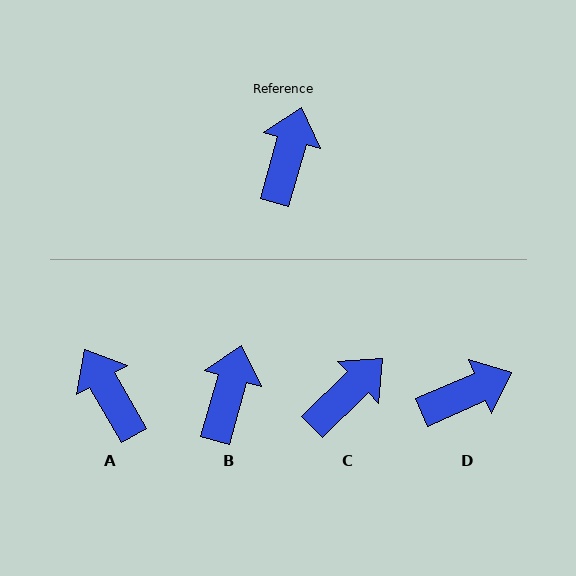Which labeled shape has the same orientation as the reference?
B.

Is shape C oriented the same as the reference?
No, it is off by about 30 degrees.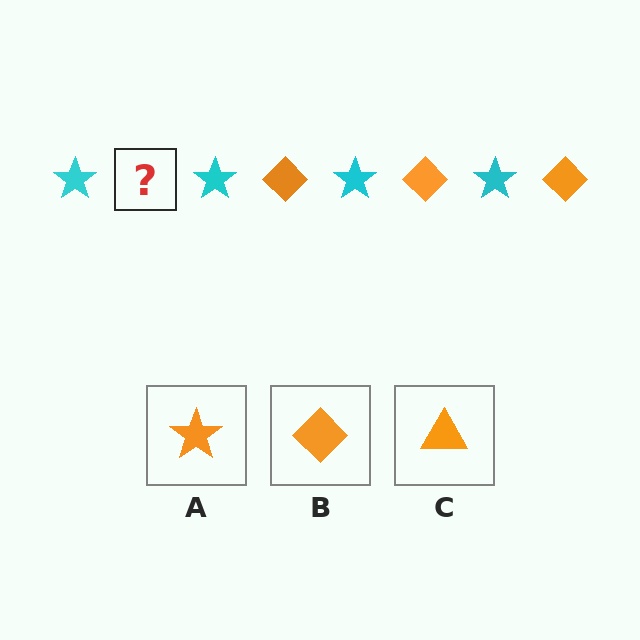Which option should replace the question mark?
Option B.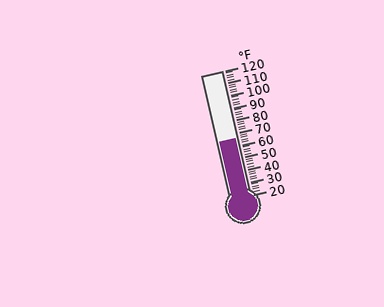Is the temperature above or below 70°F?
The temperature is below 70°F.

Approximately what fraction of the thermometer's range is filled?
The thermometer is filled to approximately 45% of its range.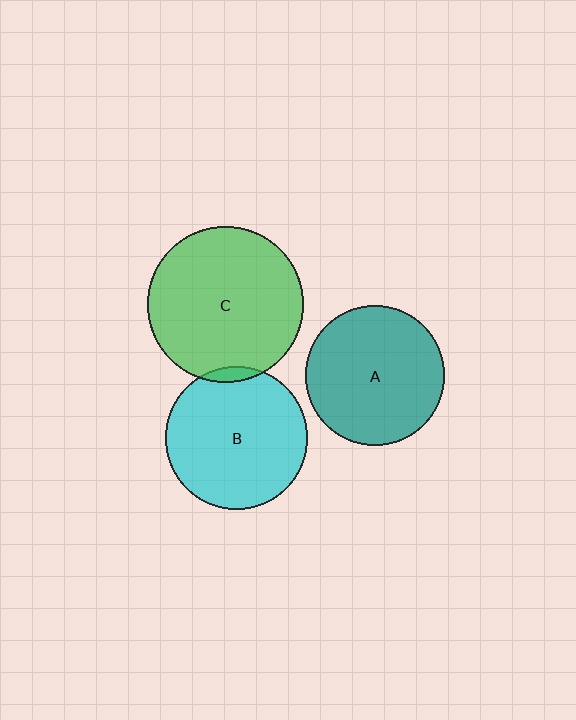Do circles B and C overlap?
Yes.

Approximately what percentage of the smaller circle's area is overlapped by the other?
Approximately 5%.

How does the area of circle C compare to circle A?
Approximately 1.2 times.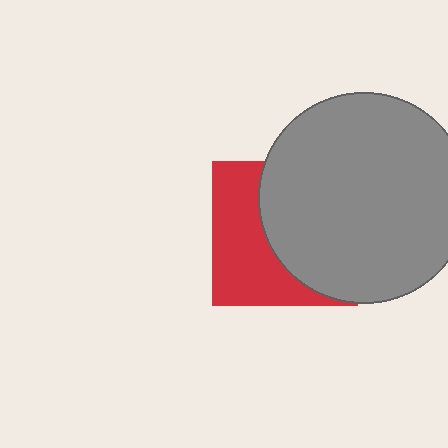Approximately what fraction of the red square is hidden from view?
Roughly 56% of the red square is hidden behind the gray circle.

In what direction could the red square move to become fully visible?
The red square could move left. That would shift it out from behind the gray circle entirely.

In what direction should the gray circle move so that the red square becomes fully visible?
The gray circle should move right. That is the shortest direction to clear the overlap and leave the red square fully visible.